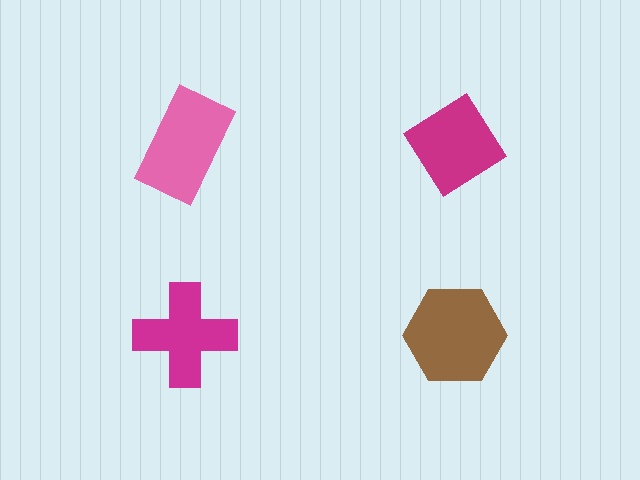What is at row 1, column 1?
A pink rectangle.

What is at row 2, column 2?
A brown hexagon.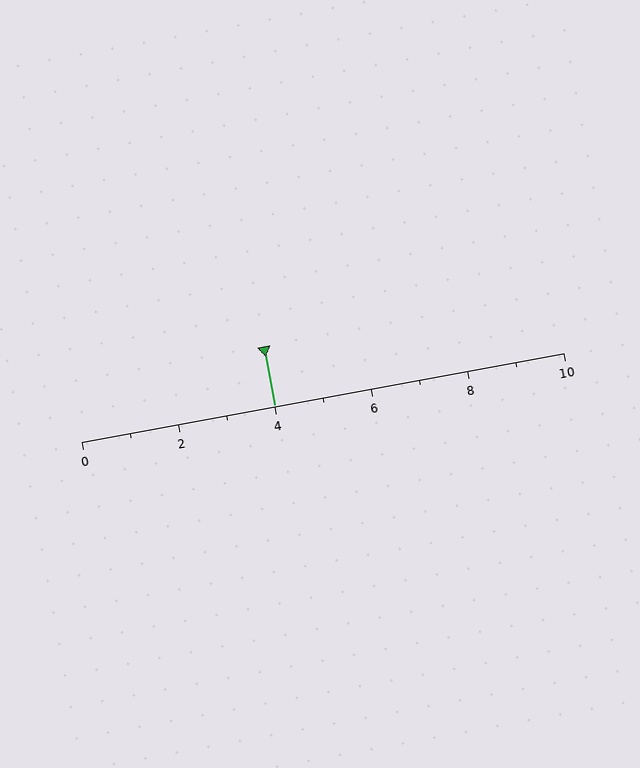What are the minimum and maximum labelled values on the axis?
The axis runs from 0 to 10.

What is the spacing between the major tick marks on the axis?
The major ticks are spaced 2 apart.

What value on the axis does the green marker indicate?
The marker indicates approximately 4.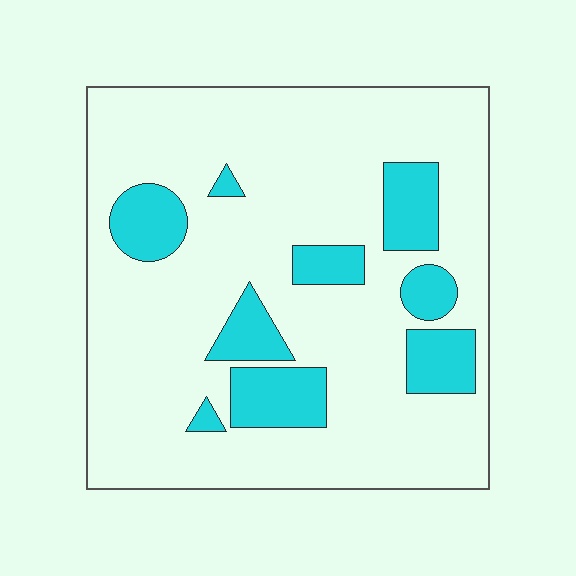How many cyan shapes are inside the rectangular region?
9.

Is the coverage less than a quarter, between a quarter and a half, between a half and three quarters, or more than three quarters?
Less than a quarter.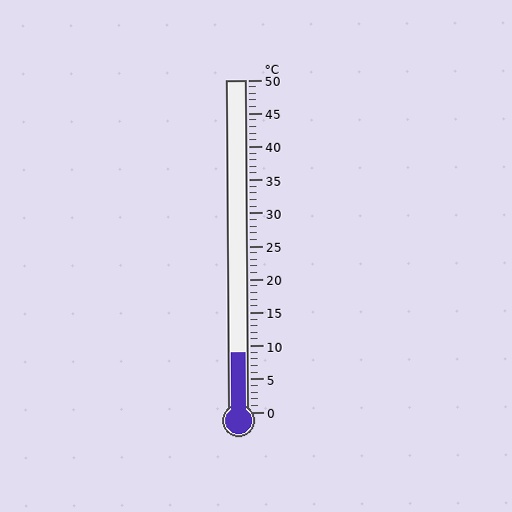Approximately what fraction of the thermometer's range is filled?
The thermometer is filled to approximately 20% of its range.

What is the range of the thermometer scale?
The thermometer scale ranges from 0°C to 50°C.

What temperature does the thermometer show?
The thermometer shows approximately 9°C.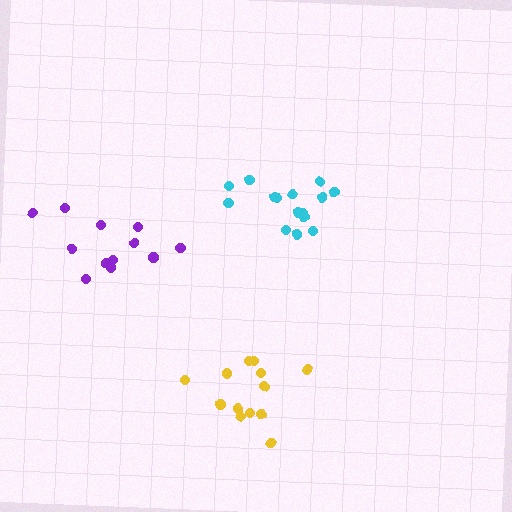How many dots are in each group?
Group 1: 12 dots, Group 2: 15 dots, Group 3: 13 dots (40 total).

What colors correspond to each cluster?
The clusters are colored: purple, cyan, yellow.